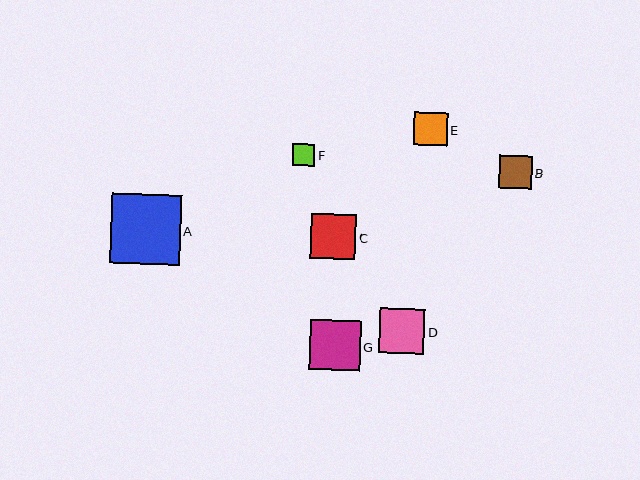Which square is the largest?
Square A is the largest with a size of approximately 70 pixels.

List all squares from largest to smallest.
From largest to smallest: A, G, C, D, E, B, F.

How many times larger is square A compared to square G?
Square A is approximately 1.4 times the size of square G.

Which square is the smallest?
Square F is the smallest with a size of approximately 22 pixels.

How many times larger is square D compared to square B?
Square D is approximately 1.4 times the size of square B.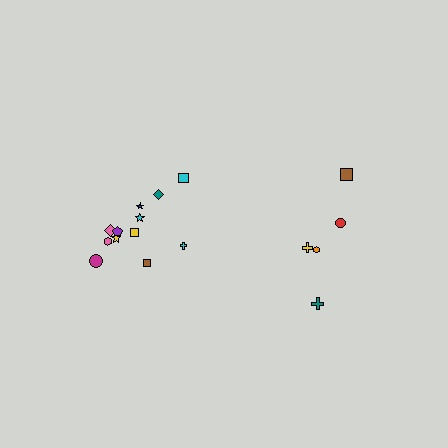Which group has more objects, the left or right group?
The left group.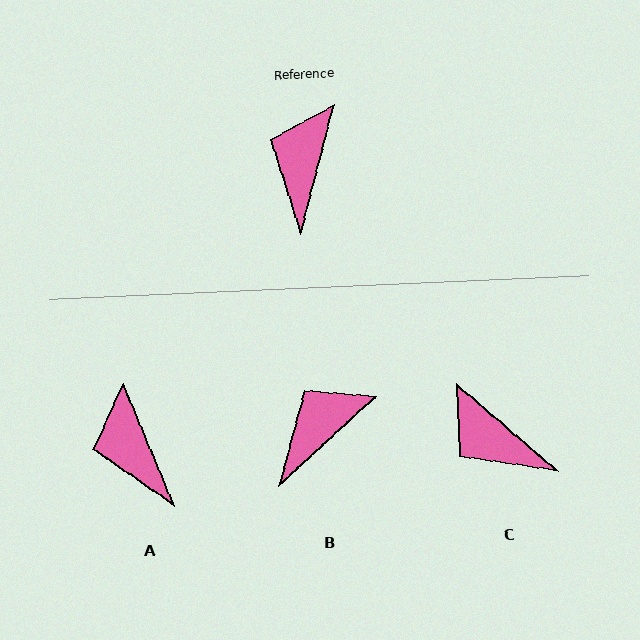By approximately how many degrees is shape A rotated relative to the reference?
Approximately 37 degrees counter-clockwise.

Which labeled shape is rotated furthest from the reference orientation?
C, about 64 degrees away.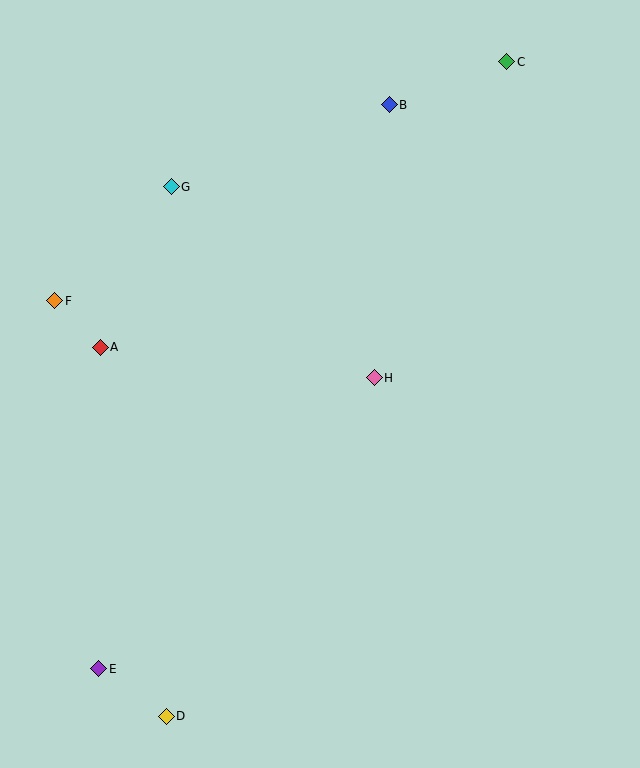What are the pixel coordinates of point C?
Point C is at (507, 62).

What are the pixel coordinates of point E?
Point E is at (99, 669).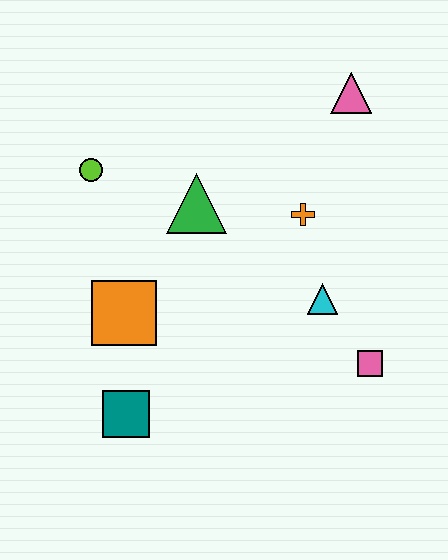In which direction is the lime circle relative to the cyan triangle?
The lime circle is to the left of the cyan triangle.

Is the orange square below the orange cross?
Yes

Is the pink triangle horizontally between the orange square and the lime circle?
No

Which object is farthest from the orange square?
The pink triangle is farthest from the orange square.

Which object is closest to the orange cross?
The cyan triangle is closest to the orange cross.